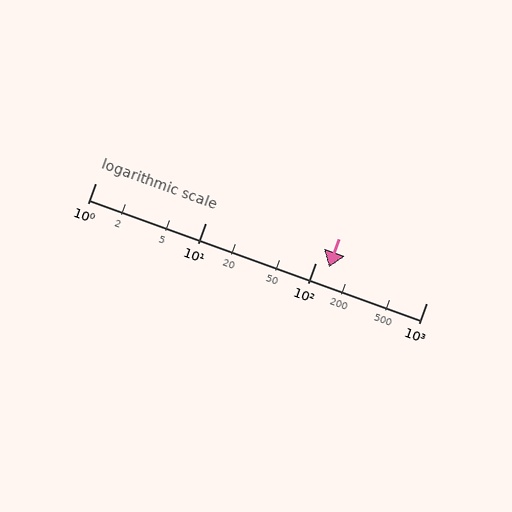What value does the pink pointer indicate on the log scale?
The pointer indicates approximately 130.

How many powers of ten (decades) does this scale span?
The scale spans 3 decades, from 1 to 1000.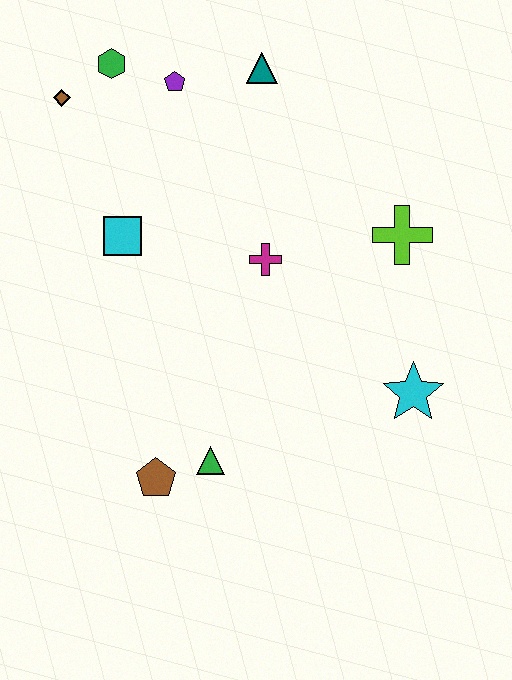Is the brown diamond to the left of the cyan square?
Yes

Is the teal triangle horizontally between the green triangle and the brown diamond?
No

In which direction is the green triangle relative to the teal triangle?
The green triangle is below the teal triangle.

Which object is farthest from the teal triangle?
The brown pentagon is farthest from the teal triangle.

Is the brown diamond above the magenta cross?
Yes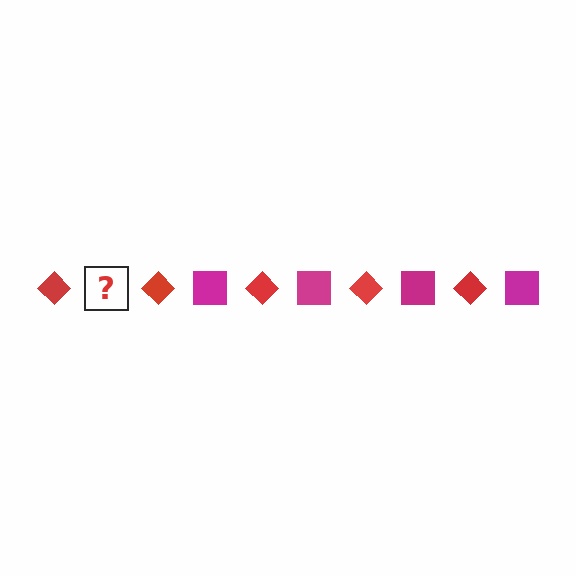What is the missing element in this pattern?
The missing element is a magenta square.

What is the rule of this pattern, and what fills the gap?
The rule is that the pattern alternates between red diamond and magenta square. The gap should be filled with a magenta square.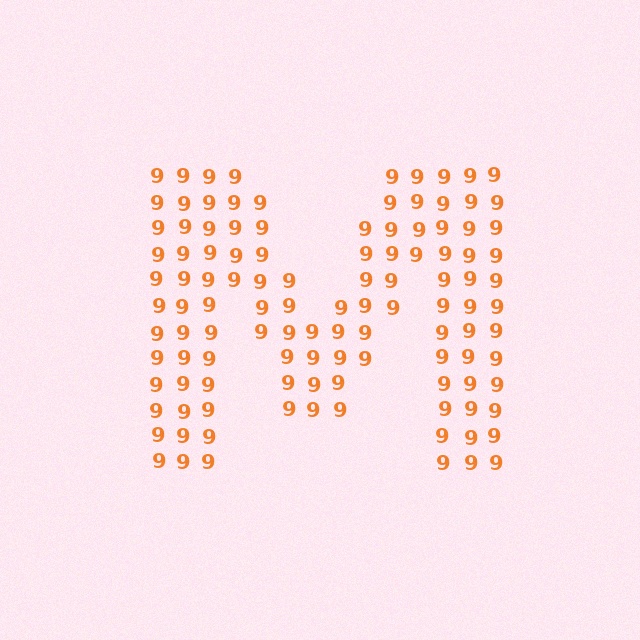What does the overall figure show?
The overall figure shows the letter M.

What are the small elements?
The small elements are digit 9's.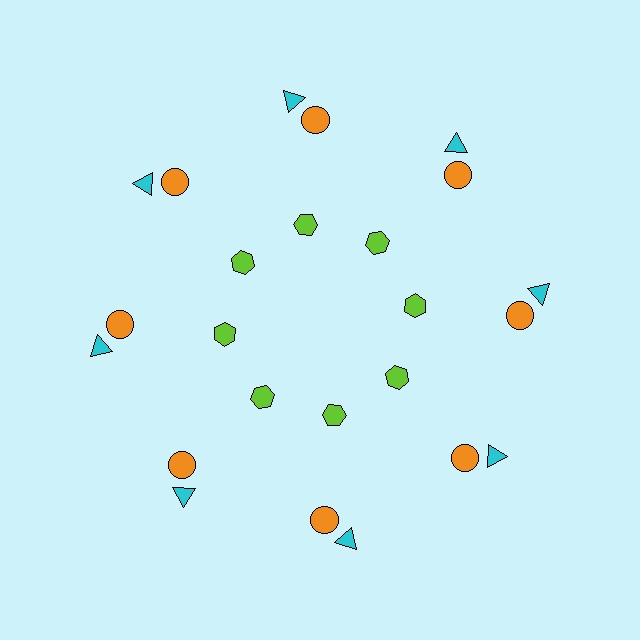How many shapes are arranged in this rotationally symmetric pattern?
There are 24 shapes, arranged in 8 groups of 3.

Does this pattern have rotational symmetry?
Yes, this pattern has 8-fold rotational symmetry. It looks the same after rotating 45 degrees around the center.